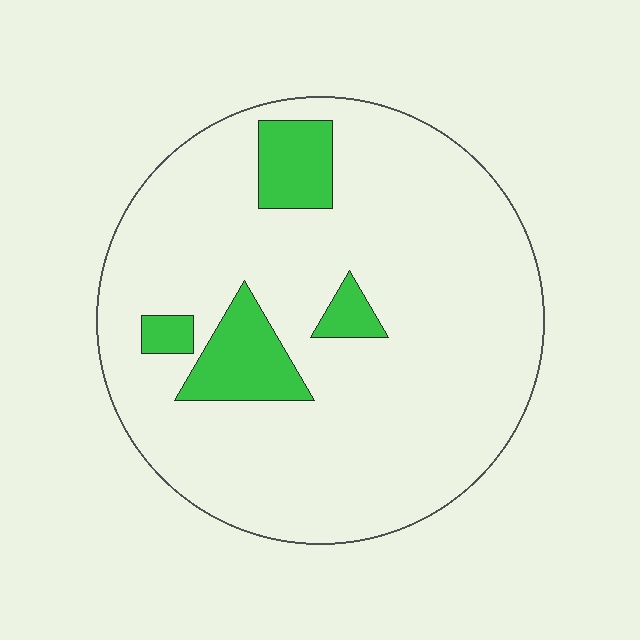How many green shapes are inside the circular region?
4.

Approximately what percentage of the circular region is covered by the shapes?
Approximately 15%.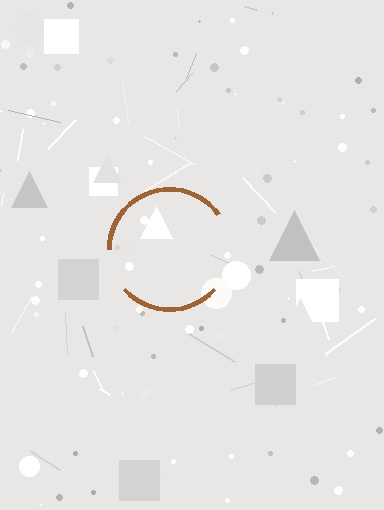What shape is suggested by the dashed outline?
The dashed outline suggests a circle.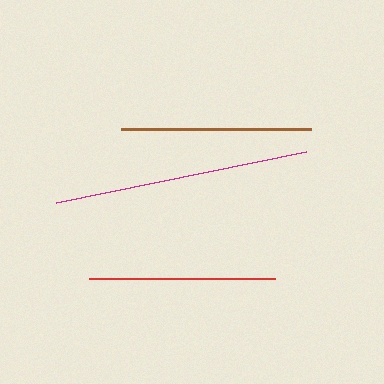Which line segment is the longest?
The magenta line is the longest at approximately 255 pixels.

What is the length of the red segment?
The red segment is approximately 186 pixels long.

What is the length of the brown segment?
The brown segment is approximately 190 pixels long.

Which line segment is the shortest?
The red line is the shortest at approximately 186 pixels.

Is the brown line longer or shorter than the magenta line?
The magenta line is longer than the brown line.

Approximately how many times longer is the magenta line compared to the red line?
The magenta line is approximately 1.4 times the length of the red line.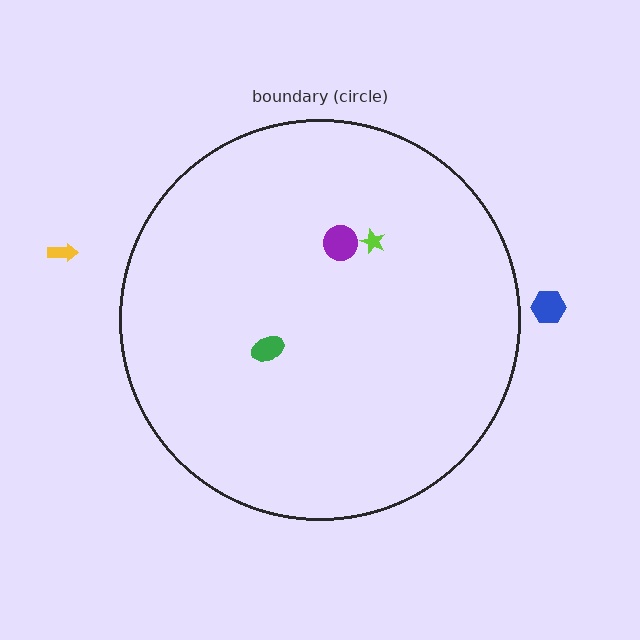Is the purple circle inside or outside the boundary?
Inside.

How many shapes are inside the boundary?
3 inside, 2 outside.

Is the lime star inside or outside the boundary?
Inside.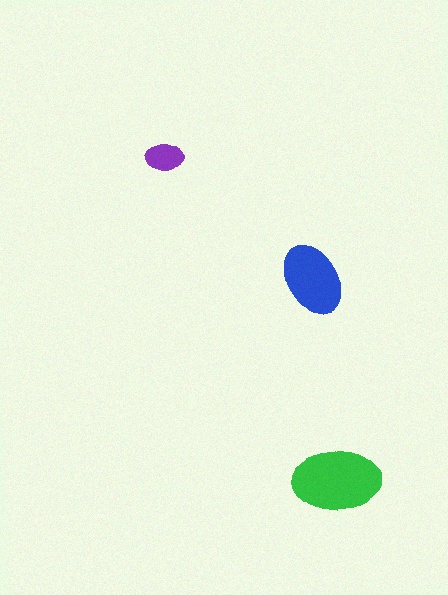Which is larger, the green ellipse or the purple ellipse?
The green one.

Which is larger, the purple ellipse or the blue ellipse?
The blue one.